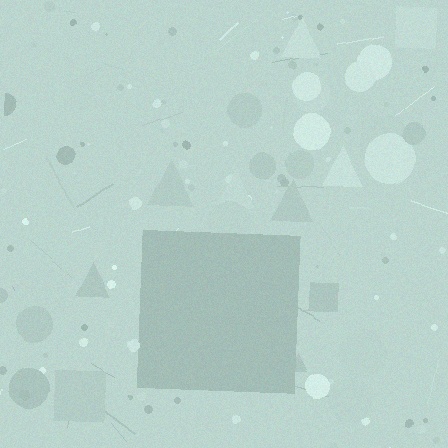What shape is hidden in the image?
A square is hidden in the image.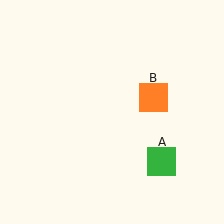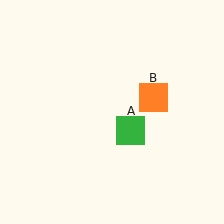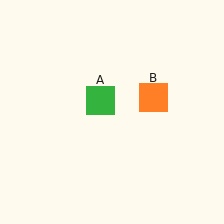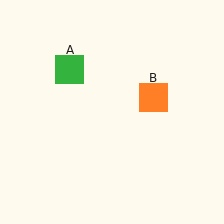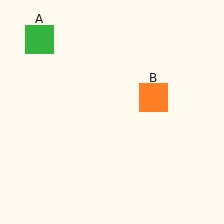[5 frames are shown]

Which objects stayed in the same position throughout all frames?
Orange square (object B) remained stationary.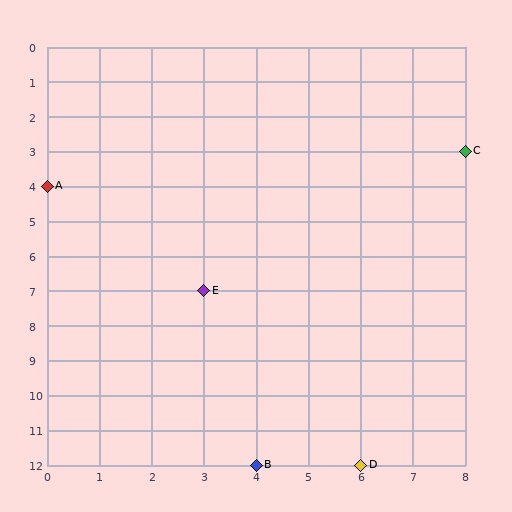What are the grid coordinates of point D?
Point D is at grid coordinates (6, 12).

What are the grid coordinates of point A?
Point A is at grid coordinates (0, 4).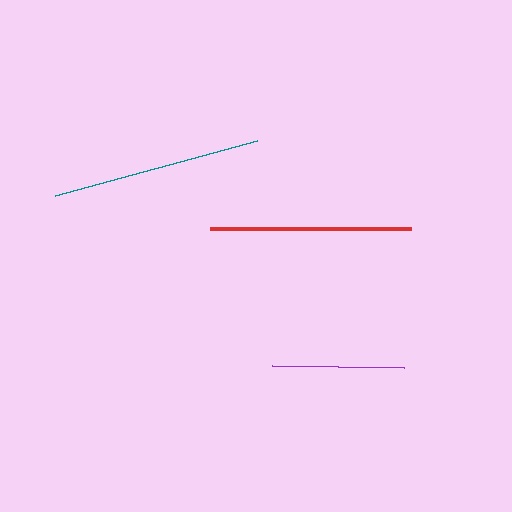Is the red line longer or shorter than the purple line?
The red line is longer than the purple line.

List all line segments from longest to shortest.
From longest to shortest: teal, red, purple.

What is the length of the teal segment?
The teal segment is approximately 209 pixels long.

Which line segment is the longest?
The teal line is the longest at approximately 209 pixels.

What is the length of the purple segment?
The purple segment is approximately 133 pixels long.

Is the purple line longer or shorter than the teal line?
The teal line is longer than the purple line.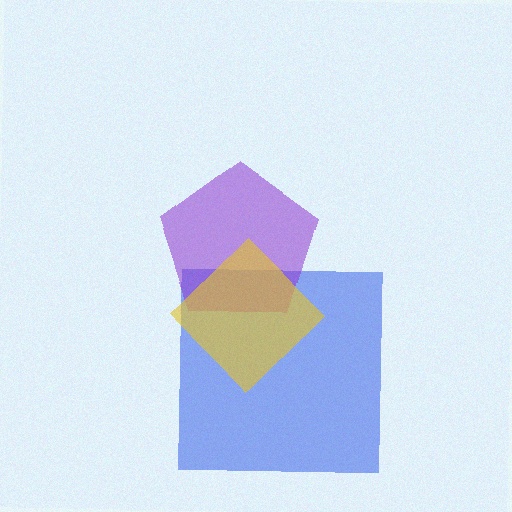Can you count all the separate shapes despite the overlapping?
Yes, there are 3 separate shapes.